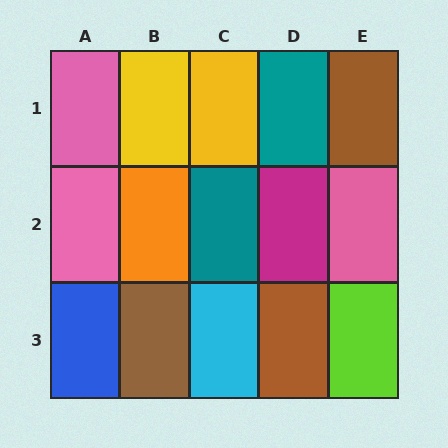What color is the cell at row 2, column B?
Orange.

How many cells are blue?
1 cell is blue.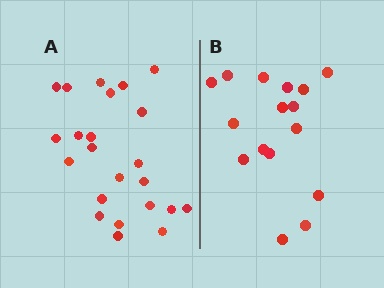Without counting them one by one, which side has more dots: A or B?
Region A (the left region) has more dots.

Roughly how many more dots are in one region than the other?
Region A has roughly 8 or so more dots than region B.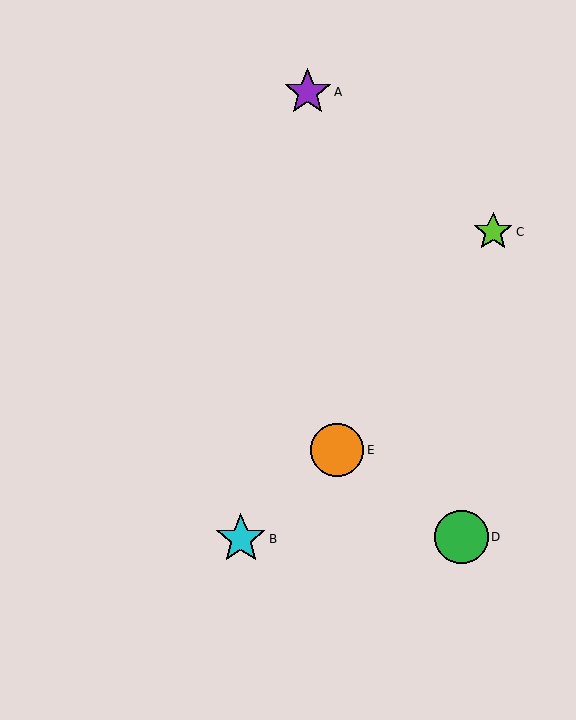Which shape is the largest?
The orange circle (labeled E) is the largest.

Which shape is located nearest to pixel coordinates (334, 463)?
The orange circle (labeled E) at (337, 450) is nearest to that location.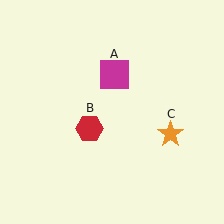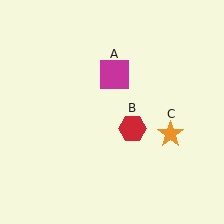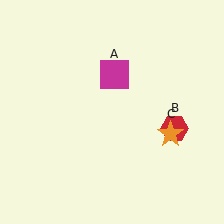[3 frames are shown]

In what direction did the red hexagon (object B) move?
The red hexagon (object B) moved right.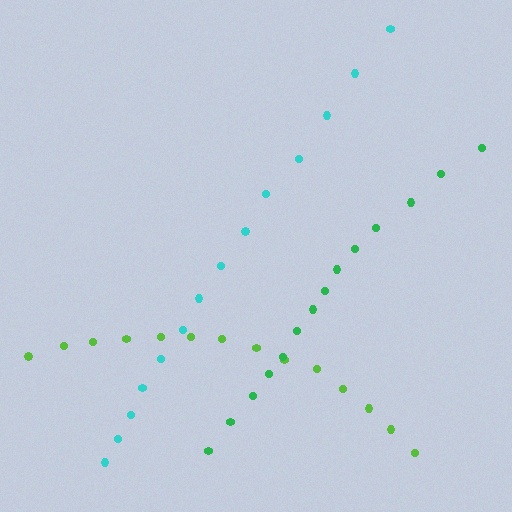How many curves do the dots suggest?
There are 3 distinct paths.